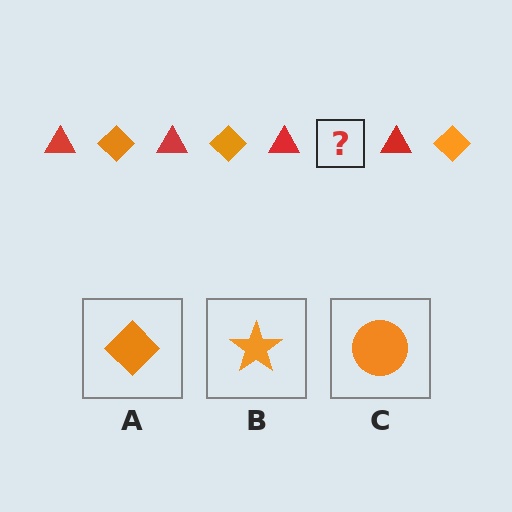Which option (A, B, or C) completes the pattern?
A.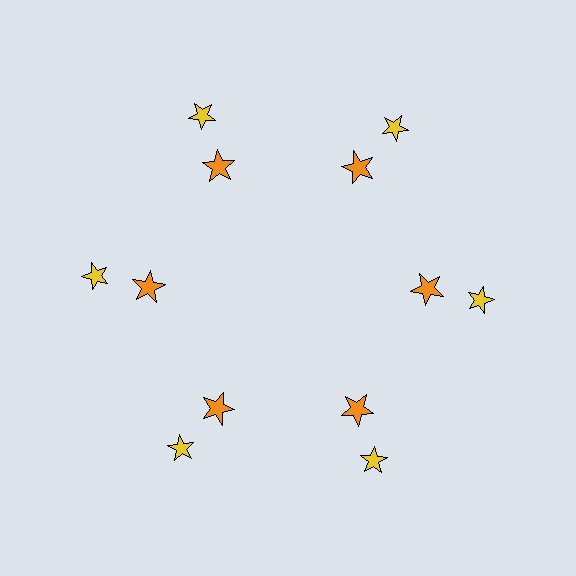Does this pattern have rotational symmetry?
Yes, this pattern has 6-fold rotational symmetry. It looks the same after rotating 60 degrees around the center.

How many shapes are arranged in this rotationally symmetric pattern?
There are 12 shapes, arranged in 6 groups of 2.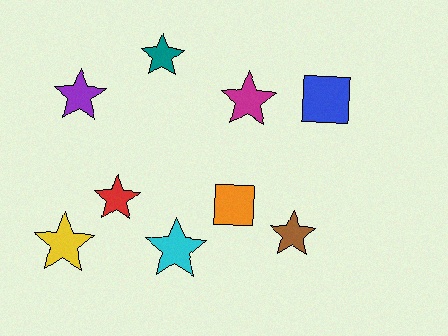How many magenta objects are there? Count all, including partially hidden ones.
There is 1 magenta object.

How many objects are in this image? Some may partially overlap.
There are 9 objects.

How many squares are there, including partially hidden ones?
There are 2 squares.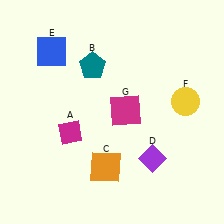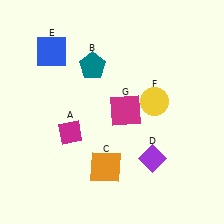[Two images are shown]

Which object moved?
The yellow circle (F) moved left.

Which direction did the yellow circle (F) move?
The yellow circle (F) moved left.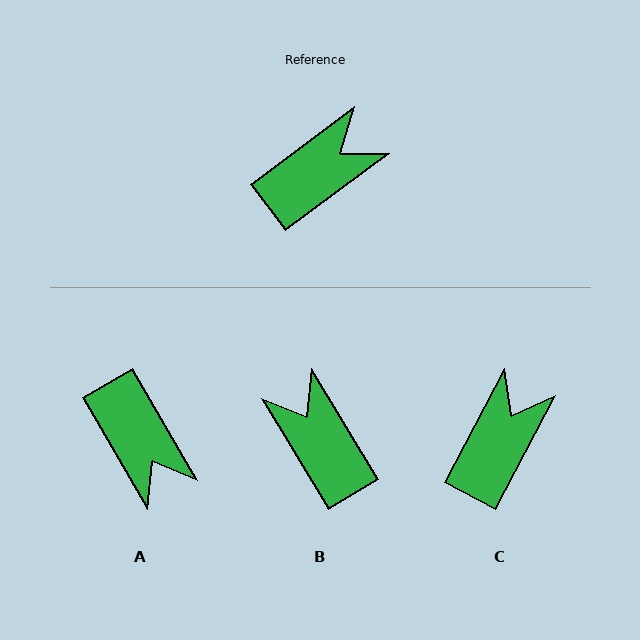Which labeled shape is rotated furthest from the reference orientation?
A, about 97 degrees away.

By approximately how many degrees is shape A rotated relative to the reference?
Approximately 97 degrees clockwise.